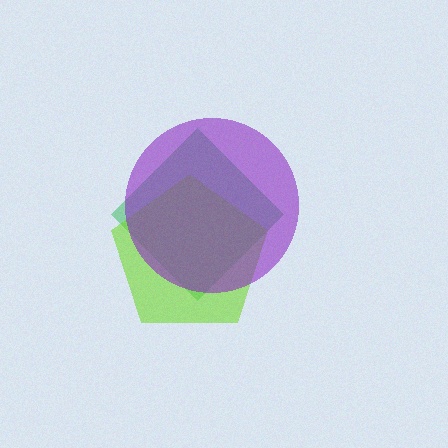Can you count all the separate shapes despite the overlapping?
Yes, there are 3 separate shapes.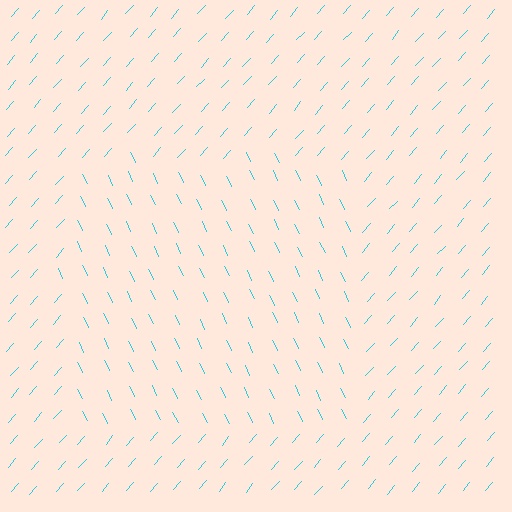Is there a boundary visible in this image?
Yes, there is a texture boundary formed by a change in line orientation.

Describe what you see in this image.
The image is filled with small cyan line segments. A rectangle region in the image has lines oriented differently from the surrounding lines, creating a visible texture boundary.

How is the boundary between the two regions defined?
The boundary is defined purely by a change in line orientation (approximately 67 degrees difference). All lines are the same color and thickness.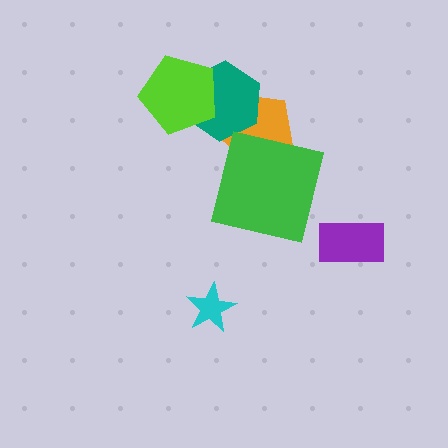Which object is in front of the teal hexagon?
The lime pentagon is in front of the teal hexagon.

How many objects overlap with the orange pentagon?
2 objects overlap with the orange pentagon.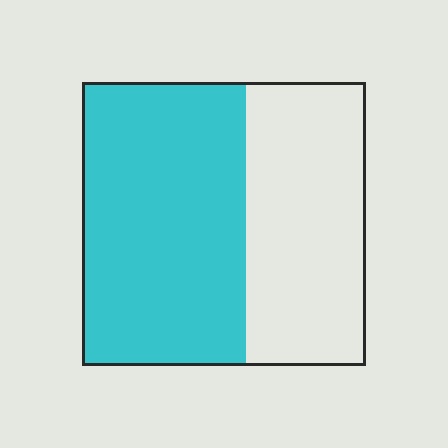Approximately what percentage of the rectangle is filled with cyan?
Approximately 60%.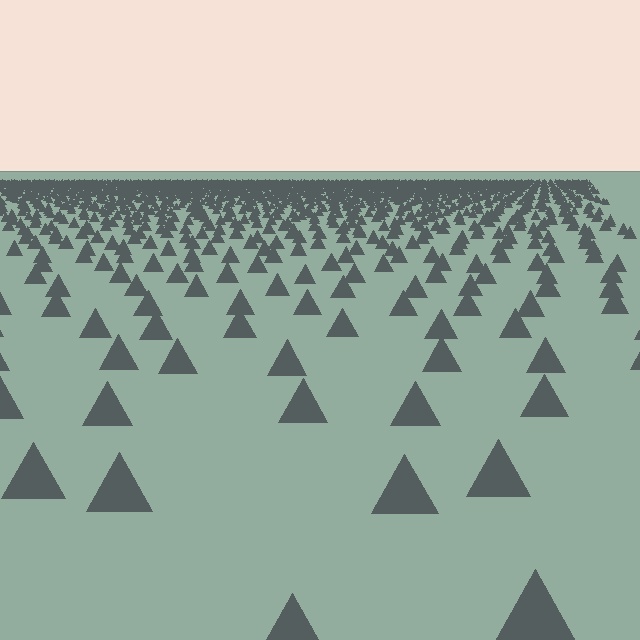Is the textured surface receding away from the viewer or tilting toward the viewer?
The surface is receding away from the viewer. Texture elements get smaller and denser toward the top.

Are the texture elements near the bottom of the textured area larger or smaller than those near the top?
Larger. Near the bottom, elements are closer to the viewer and appear at a bigger on-screen size.